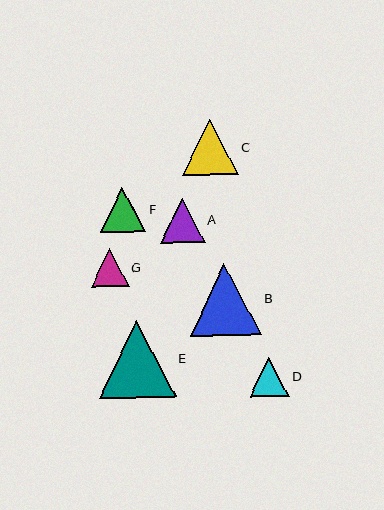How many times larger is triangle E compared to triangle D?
Triangle E is approximately 1.9 times the size of triangle D.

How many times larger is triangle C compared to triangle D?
Triangle C is approximately 1.4 times the size of triangle D.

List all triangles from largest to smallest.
From largest to smallest: E, B, C, F, A, D, G.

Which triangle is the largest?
Triangle E is the largest with a size of approximately 76 pixels.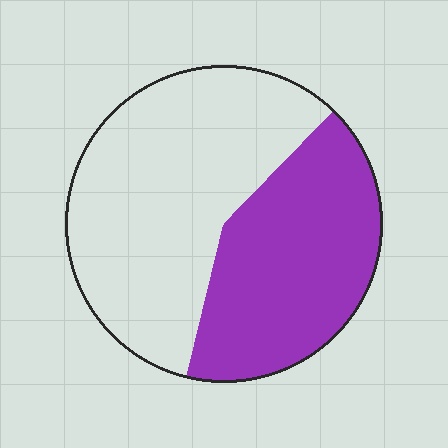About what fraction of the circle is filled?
About two fifths (2/5).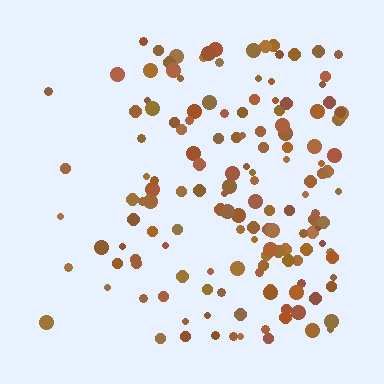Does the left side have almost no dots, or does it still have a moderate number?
Still a moderate number, just noticeably fewer than the right.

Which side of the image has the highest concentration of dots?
The right.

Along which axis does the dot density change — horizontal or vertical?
Horizontal.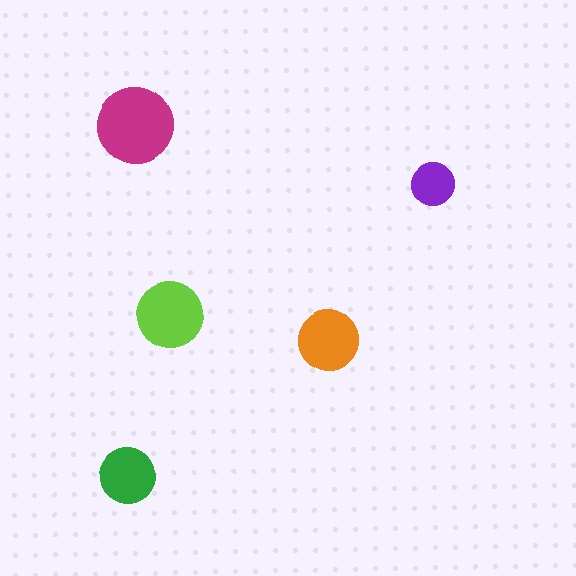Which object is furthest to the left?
The green circle is leftmost.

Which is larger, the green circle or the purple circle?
The green one.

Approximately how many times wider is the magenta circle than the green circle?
About 1.5 times wider.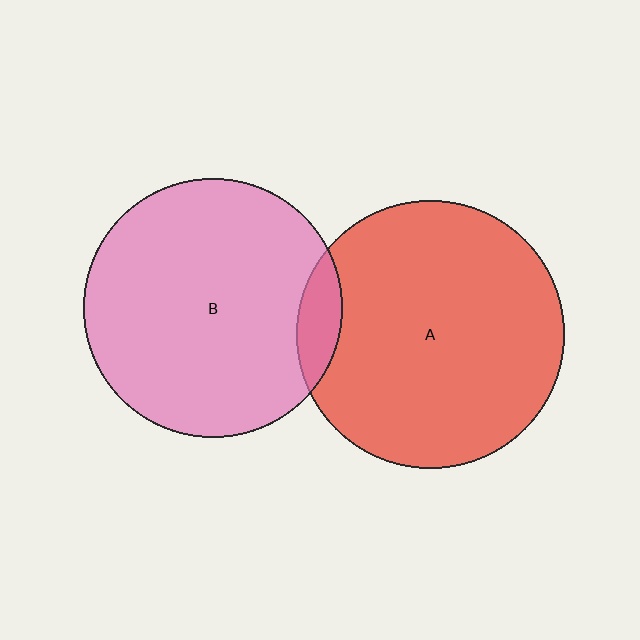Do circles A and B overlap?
Yes.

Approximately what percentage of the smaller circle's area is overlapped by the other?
Approximately 10%.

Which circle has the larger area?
Circle A (red).